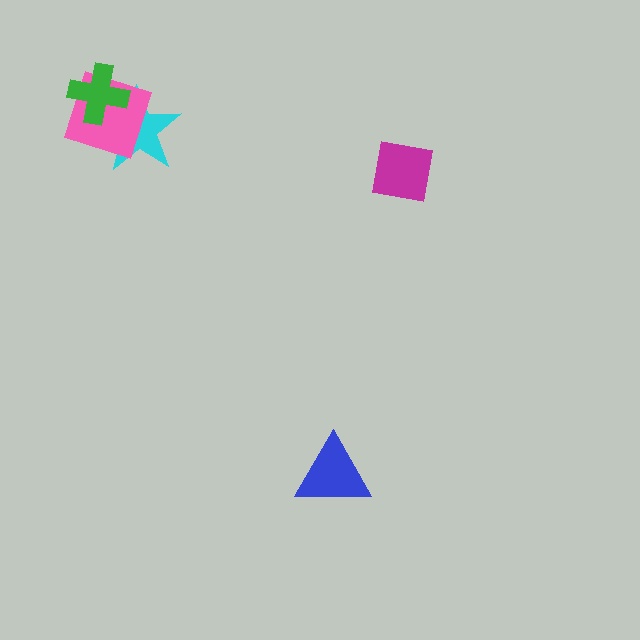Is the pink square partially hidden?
Yes, it is partially covered by another shape.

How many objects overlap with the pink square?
2 objects overlap with the pink square.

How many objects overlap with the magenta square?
0 objects overlap with the magenta square.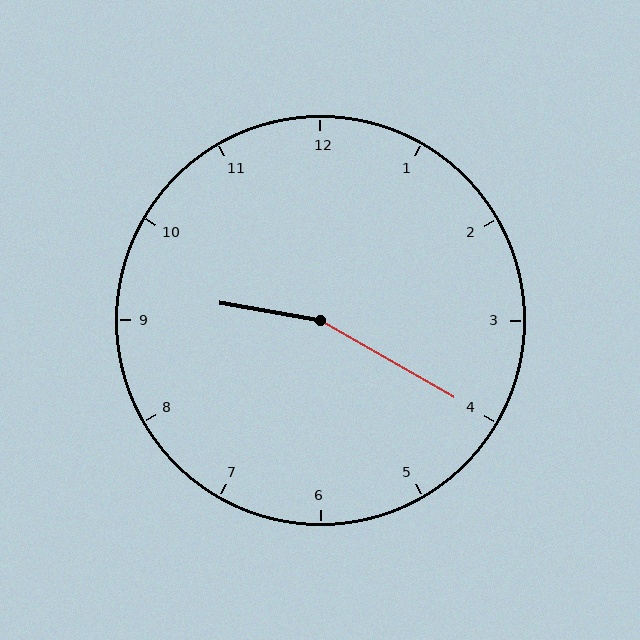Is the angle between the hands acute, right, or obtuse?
It is obtuse.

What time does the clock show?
9:20.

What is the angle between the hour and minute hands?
Approximately 160 degrees.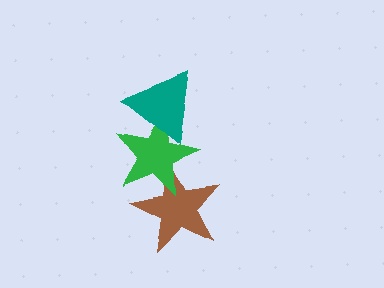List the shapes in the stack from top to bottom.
From top to bottom: the teal triangle, the green star, the brown star.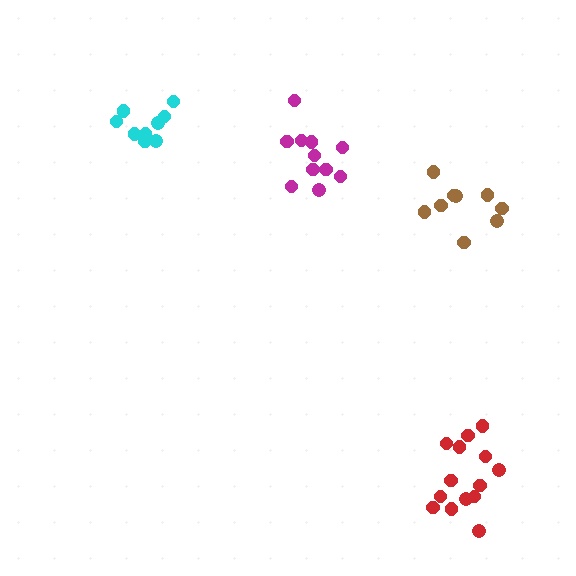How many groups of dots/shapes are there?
There are 4 groups.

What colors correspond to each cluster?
The clusters are colored: brown, cyan, red, magenta.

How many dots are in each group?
Group 1: 9 dots, Group 2: 9 dots, Group 3: 14 dots, Group 4: 11 dots (43 total).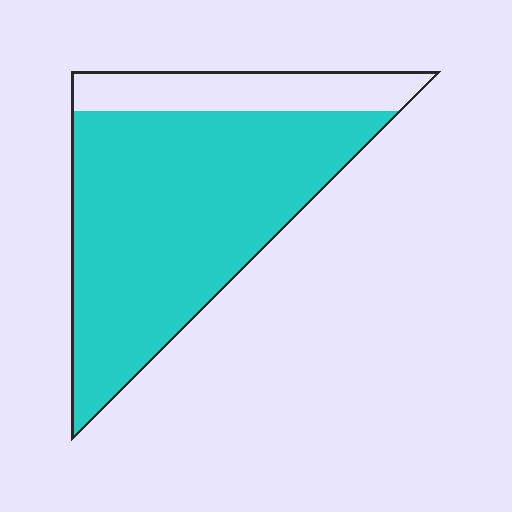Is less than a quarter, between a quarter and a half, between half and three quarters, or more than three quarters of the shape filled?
More than three quarters.